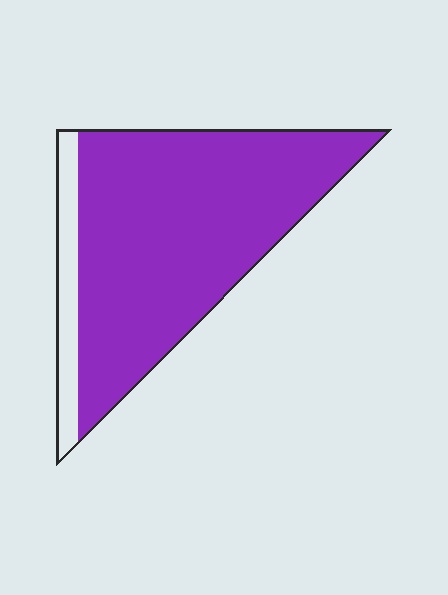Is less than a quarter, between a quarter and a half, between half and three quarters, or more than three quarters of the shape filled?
More than three quarters.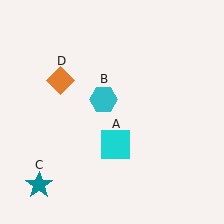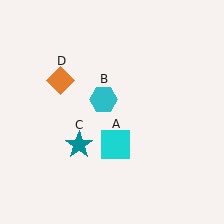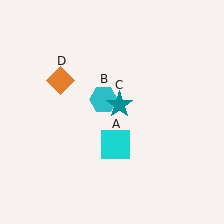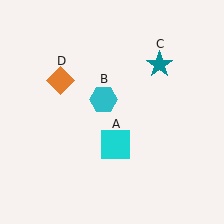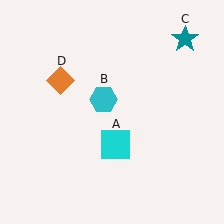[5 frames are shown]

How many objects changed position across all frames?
1 object changed position: teal star (object C).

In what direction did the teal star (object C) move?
The teal star (object C) moved up and to the right.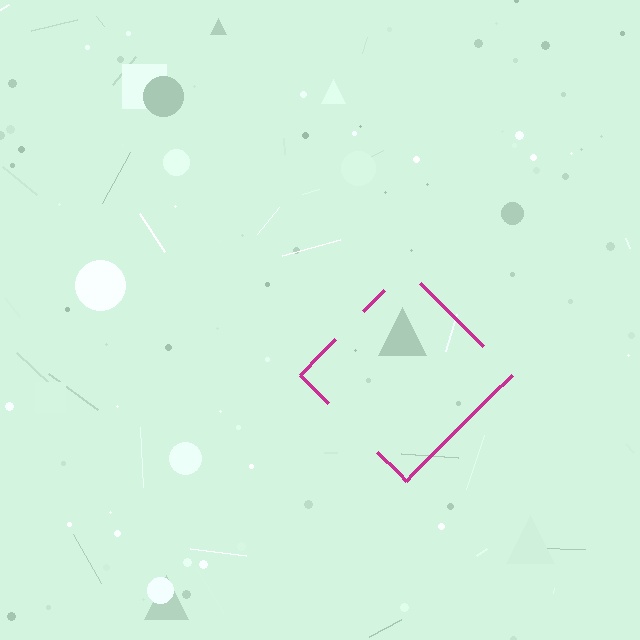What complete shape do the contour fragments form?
The contour fragments form a diamond.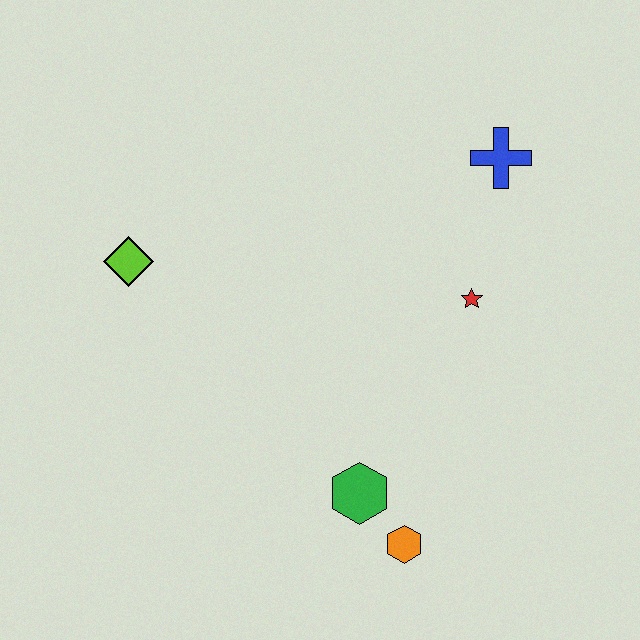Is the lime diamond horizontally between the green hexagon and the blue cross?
No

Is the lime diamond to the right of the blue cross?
No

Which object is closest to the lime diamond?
The green hexagon is closest to the lime diamond.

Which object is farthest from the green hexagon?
The blue cross is farthest from the green hexagon.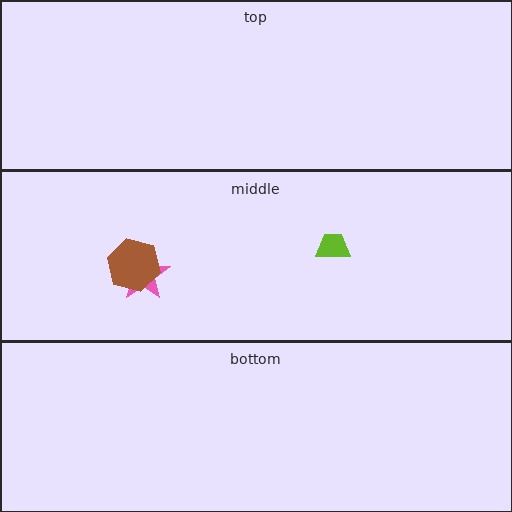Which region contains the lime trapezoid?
The middle region.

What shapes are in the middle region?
The pink star, the brown hexagon, the lime trapezoid.